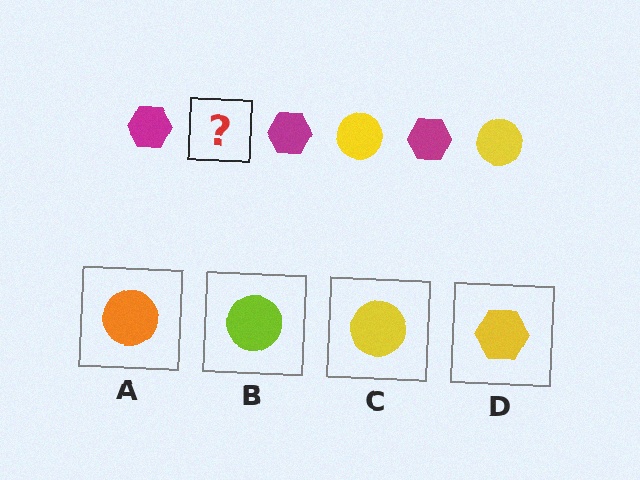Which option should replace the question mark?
Option C.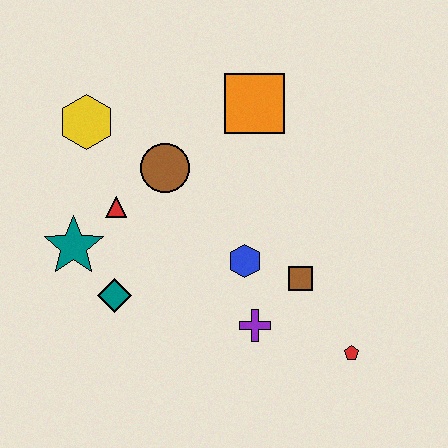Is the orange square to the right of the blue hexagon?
Yes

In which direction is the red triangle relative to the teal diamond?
The red triangle is above the teal diamond.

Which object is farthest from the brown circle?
The red pentagon is farthest from the brown circle.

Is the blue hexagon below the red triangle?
Yes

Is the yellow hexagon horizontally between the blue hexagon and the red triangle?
No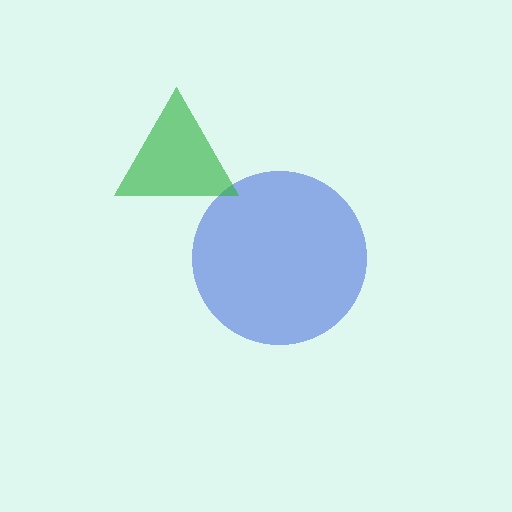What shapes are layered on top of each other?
The layered shapes are: a blue circle, a green triangle.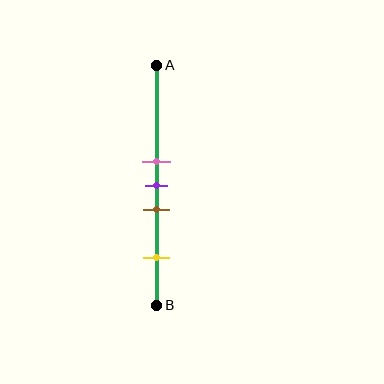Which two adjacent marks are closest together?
The pink and purple marks are the closest adjacent pair.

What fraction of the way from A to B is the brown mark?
The brown mark is approximately 60% (0.6) of the way from A to B.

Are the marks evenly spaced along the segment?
No, the marks are not evenly spaced.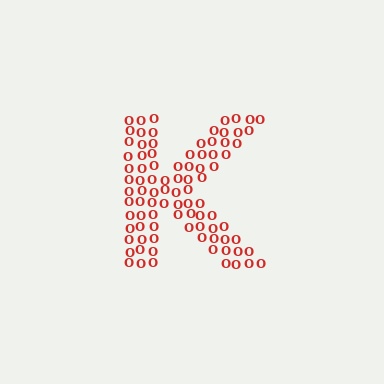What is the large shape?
The large shape is the letter K.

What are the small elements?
The small elements are letter O's.